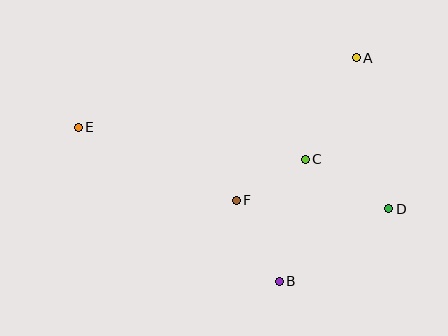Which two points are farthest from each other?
Points D and E are farthest from each other.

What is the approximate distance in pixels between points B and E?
The distance between B and E is approximately 253 pixels.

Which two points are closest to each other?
Points C and F are closest to each other.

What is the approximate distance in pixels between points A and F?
The distance between A and F is approximately 186 pixels.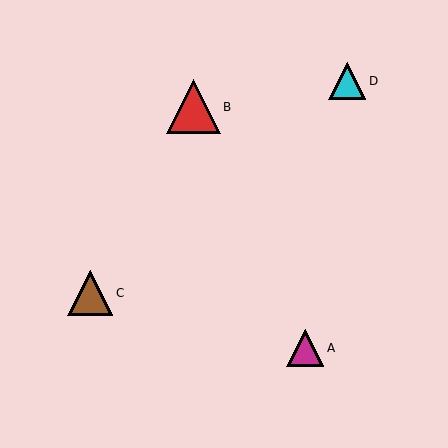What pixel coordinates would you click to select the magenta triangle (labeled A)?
Click at (305, 348) to select the magenta triangle A.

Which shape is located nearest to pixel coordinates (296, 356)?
The magenta triangle (labeled A) at (305, 348) is nearest to that location.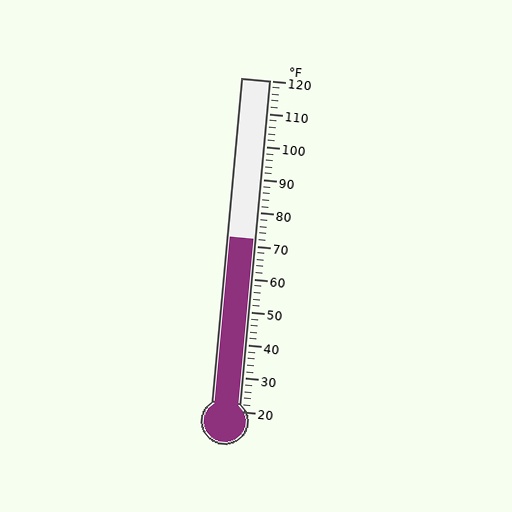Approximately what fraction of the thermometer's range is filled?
The thermometer is filled to approximately 50% of its range.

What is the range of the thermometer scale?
The thermometer scale ranges from 20°F to 120°F.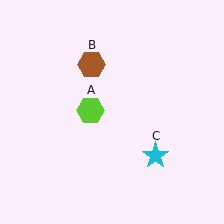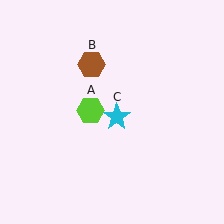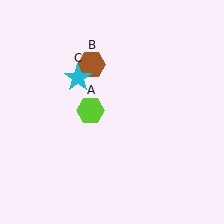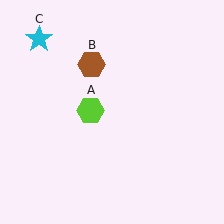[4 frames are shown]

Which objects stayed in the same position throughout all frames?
Lime hexagon (object A) and brown hexagon (object B) remained stationary.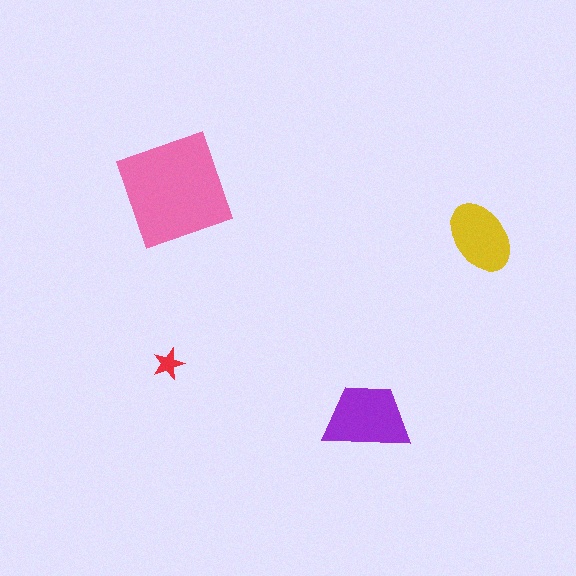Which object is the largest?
The pink square.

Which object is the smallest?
The red star.